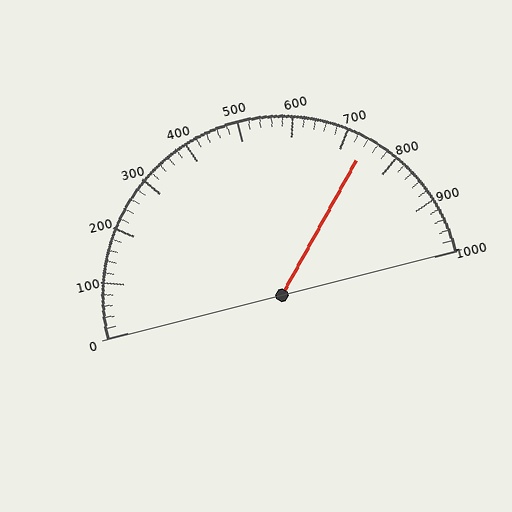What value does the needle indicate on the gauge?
The needle indicates approximately 740.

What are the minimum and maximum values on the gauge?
The gauge ranges from 0 to 1000.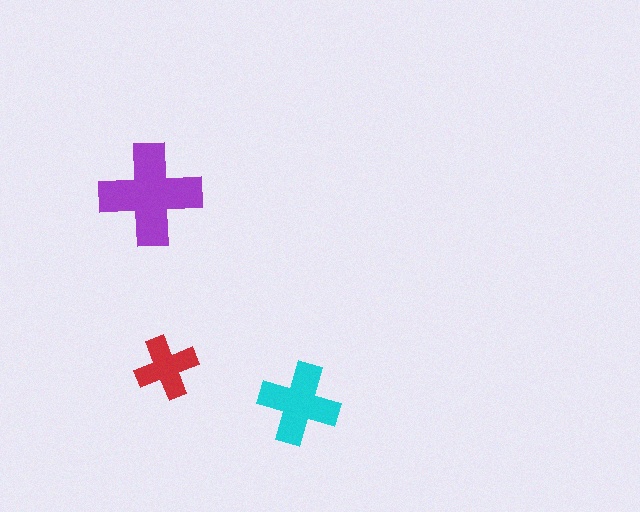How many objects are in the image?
There are 3 objects in the image.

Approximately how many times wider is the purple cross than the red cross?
About 1.5 times wider.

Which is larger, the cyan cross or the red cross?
The cyan one.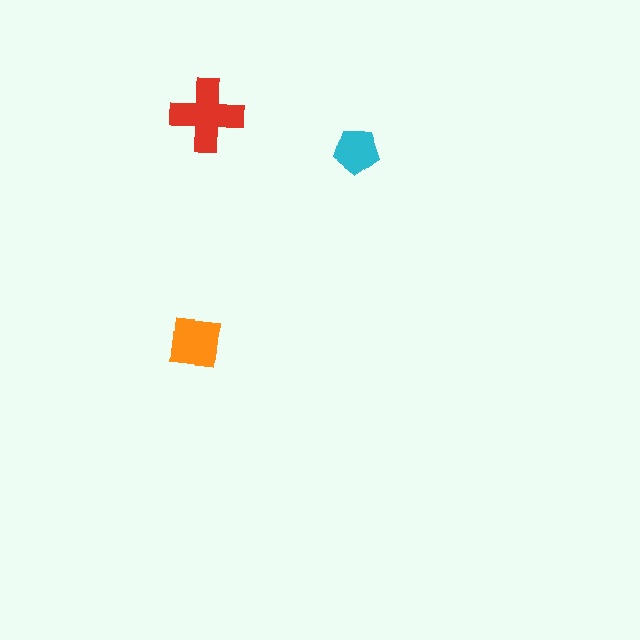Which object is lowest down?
The orange square is bottommost.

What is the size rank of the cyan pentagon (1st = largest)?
3rd.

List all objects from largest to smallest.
The red cross, the orange square, the cyan pentagon.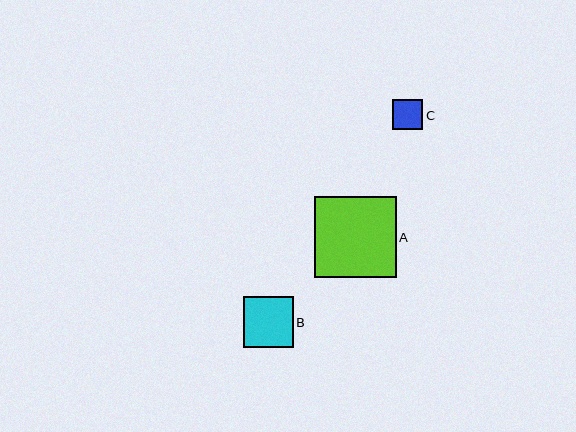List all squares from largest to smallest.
From largest to smallest: A, B, C.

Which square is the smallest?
Square C is the smallest with a size of approximately 30 pixels.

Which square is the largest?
Square A is the largest with a size of approximately 81 pixels.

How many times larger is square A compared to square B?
Square A is approximately 1.6 times the size of square B.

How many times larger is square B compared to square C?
Square B is approximately 1.6 times the size of square C.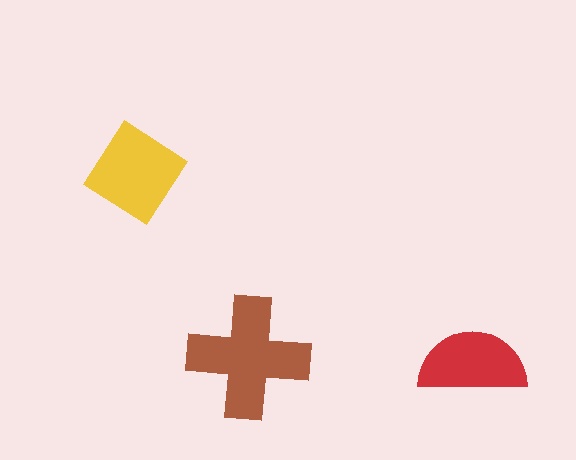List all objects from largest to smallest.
The brown cross, the yellow diamond, the red semicircle.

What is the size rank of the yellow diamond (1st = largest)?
2nd.